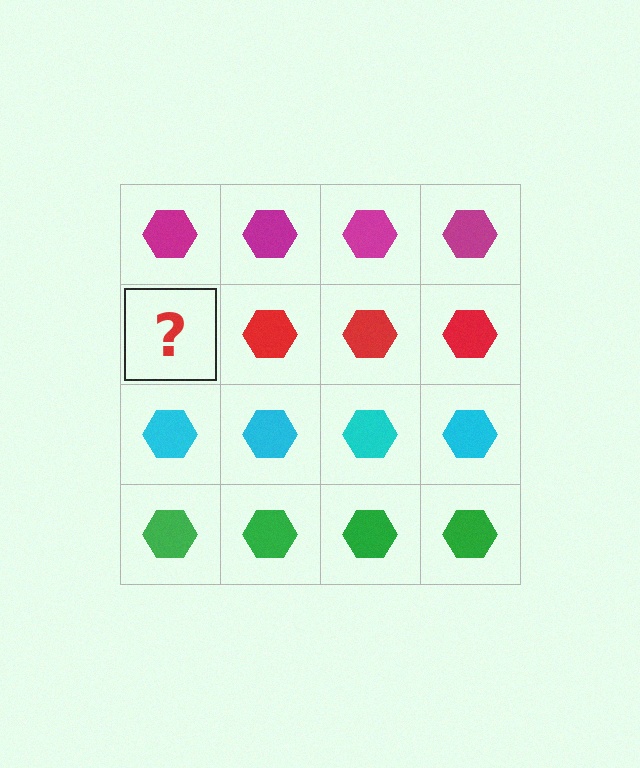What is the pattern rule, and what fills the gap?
The rule is that each row has a consistent color. The gap should be filled with a red hexagon.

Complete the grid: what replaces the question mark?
The question mark should be replaced with a red hexagon.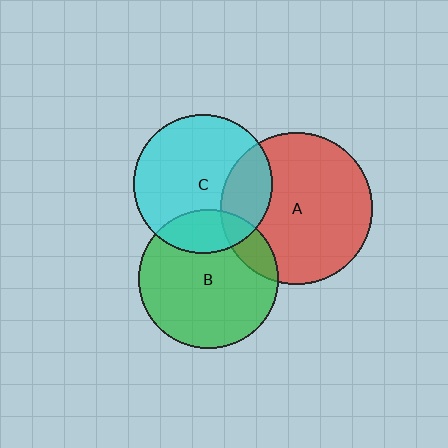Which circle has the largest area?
Circle A (red).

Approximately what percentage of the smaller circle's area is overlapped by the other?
Approximately 25%.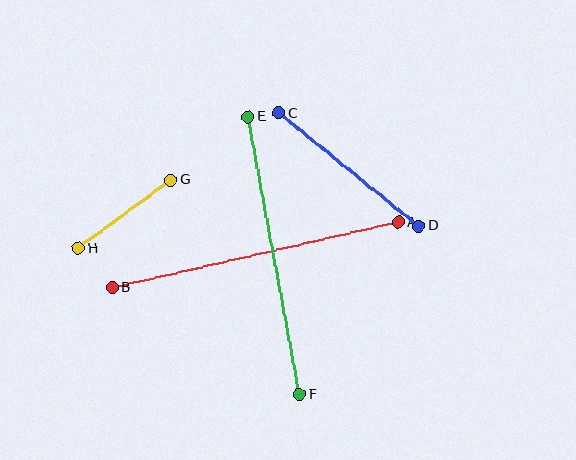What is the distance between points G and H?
The distance is approximately 115 pixels.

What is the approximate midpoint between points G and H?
The midpoint is at approximately (124, 214) pixels.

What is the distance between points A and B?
The distance is approximately 293 pixels.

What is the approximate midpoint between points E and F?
The midpoint is at approximately (274, 256) pixels.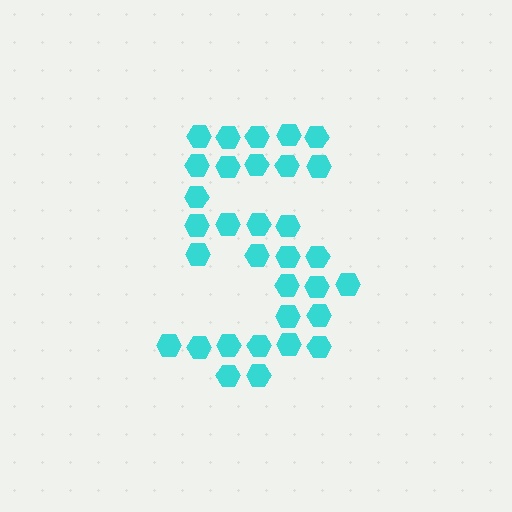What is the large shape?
The large shape is the digit 5.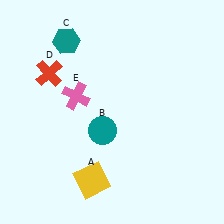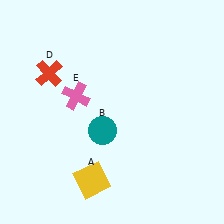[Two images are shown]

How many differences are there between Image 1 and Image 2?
There is 1 difference between the two images.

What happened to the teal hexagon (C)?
The teal hexagon (C) was removed in Image 2. It was in the top-left area of Image 1.